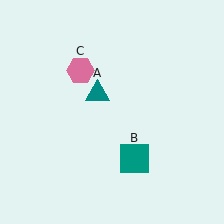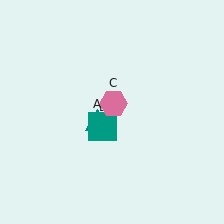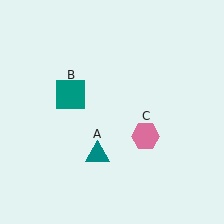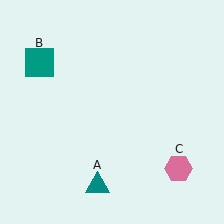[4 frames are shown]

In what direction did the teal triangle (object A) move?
The teal triangle (object A) moved down.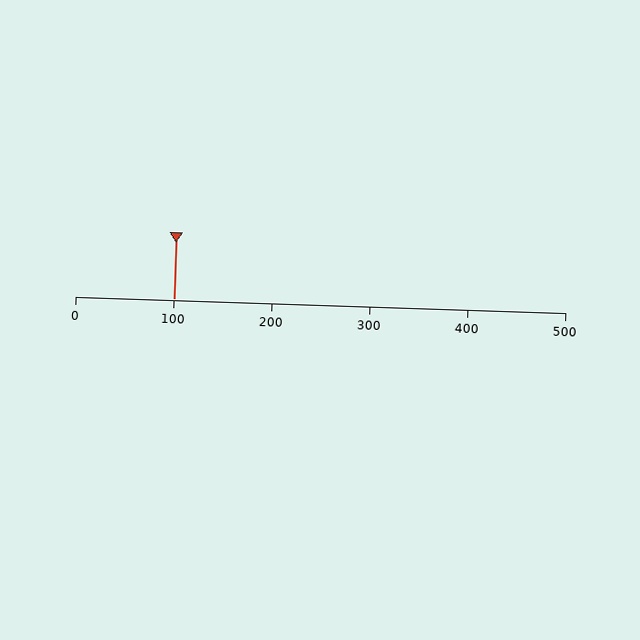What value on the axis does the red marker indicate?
The marker indicates approximately 100.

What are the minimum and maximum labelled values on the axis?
The axis runs from 0 to 500.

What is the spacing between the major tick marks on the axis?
The major ticks are spaced 100 apart.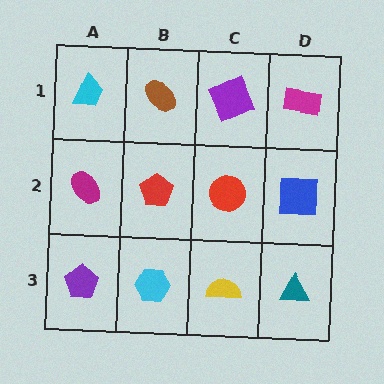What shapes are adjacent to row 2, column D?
A magenta rectangle (row 1, column D), a teal triangle (row 3, column D), a red circle (row 2, column C).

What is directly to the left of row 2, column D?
A red circle.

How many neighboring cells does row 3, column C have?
3.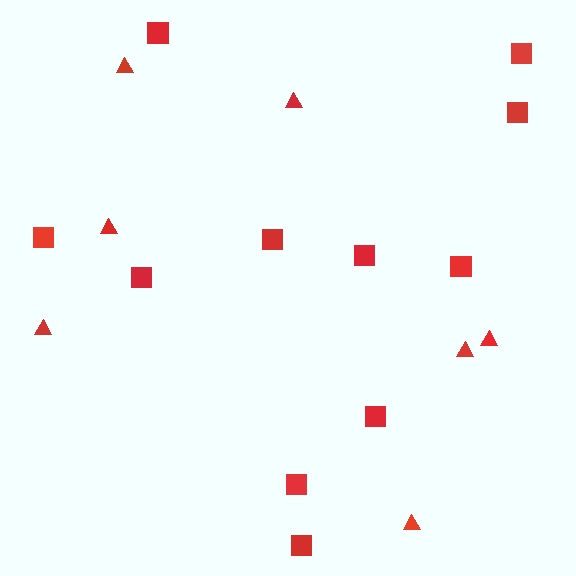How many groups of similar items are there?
There are 2 groups: one group of squares (11) and one group of triangles (7).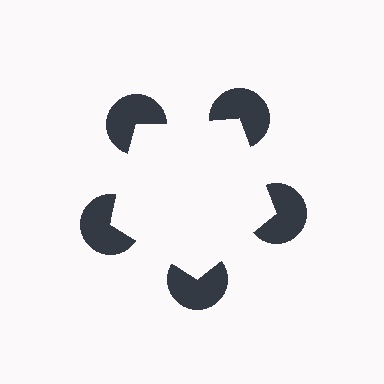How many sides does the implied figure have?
5 sides.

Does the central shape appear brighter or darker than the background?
It typically appears slightly brighter than the background, even though no actual brightness change is drawn.